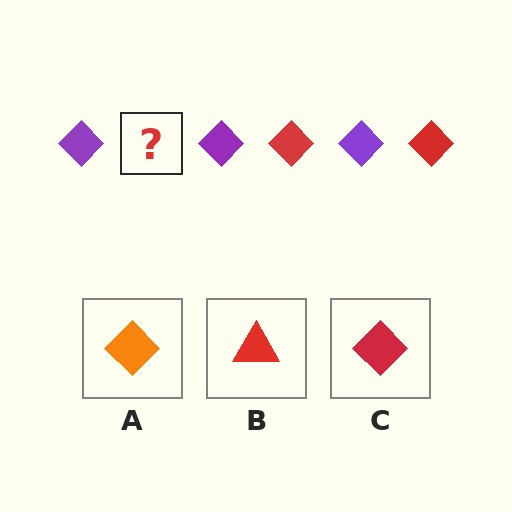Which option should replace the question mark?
Option C.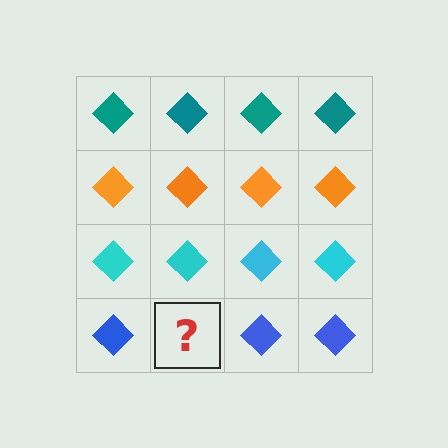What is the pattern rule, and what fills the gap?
The rule is that each row has a consistent color. The gap should be filled with a blue diamond.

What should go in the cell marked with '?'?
The missing cell should contain a blue diamond.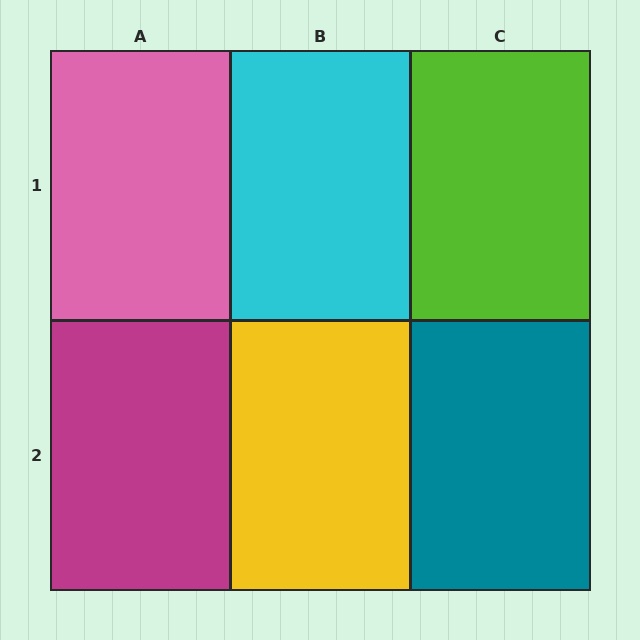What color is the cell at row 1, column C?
Lime.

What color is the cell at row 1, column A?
Pink.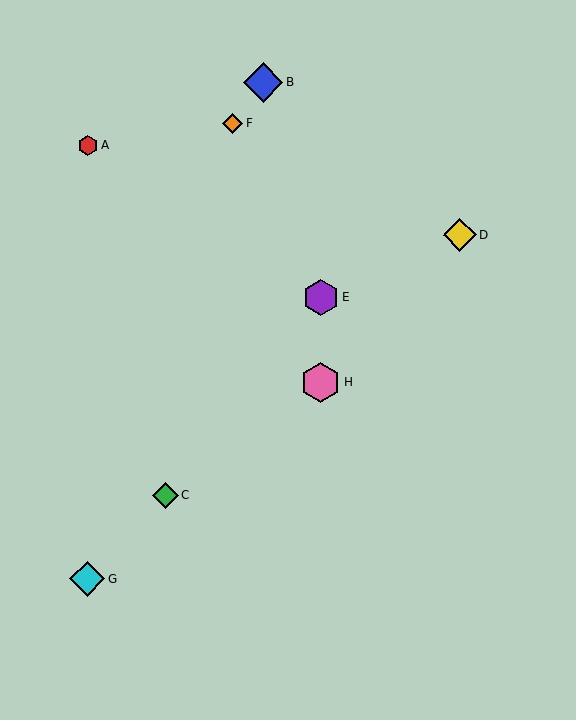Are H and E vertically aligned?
Yes, both are at x≈321.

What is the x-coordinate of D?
Object D is at x≈459.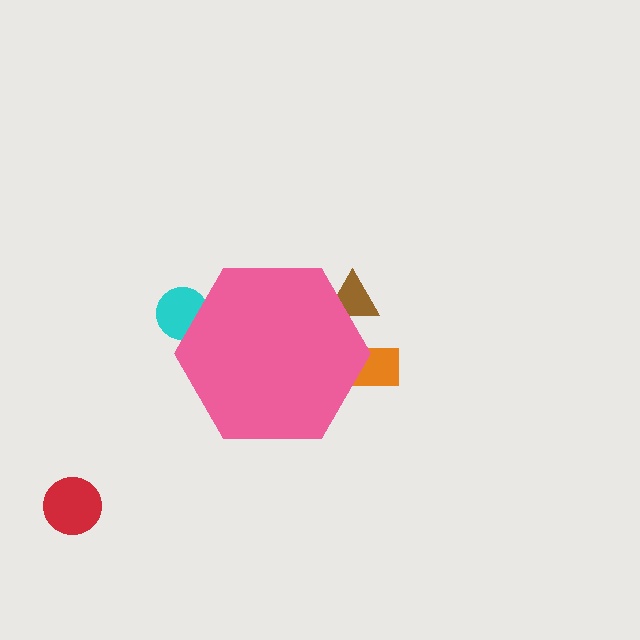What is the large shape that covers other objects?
A pink hexagon.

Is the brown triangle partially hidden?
Yes, the brown triangle is partially hidden behind the pink hexagon.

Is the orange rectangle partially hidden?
Yes, the orange rectangle is partially hidden behind the pink hexagon.